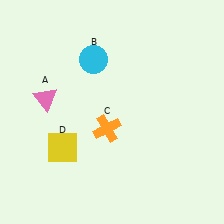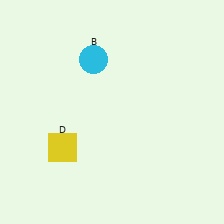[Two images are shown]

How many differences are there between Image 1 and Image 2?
There are 2 differences between the two images.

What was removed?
The pink triangle (A), the orange cross (C) were removed in Image 2.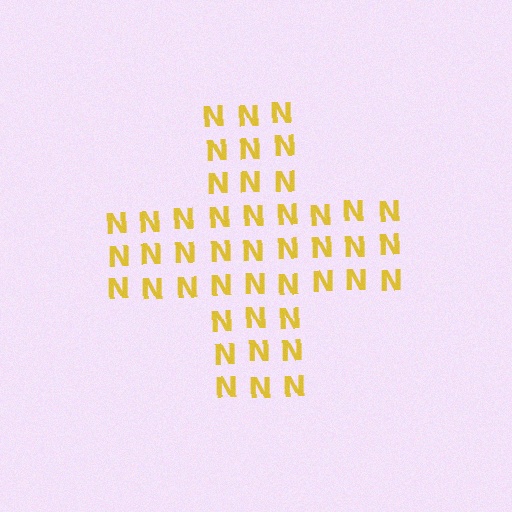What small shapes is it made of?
It is made of small letter N's.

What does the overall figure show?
The overall figure shows a cross.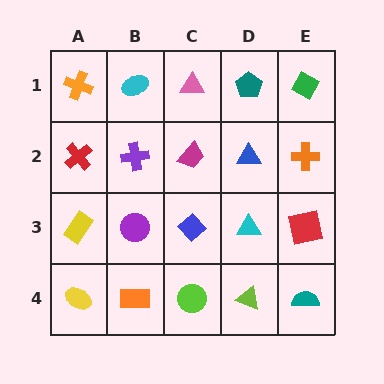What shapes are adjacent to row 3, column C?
A magenta trapezoid (row 2, column C), a lime circle (row 4, column C), a purple circle (row 3, column B), a cyan triangle (row 3, column D).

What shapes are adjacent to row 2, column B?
A cyan ellipse (row 1, column B), a purple circle (row 3, column B), a red cross (row 2, column A), a magenta trapezoid (row 2, column C).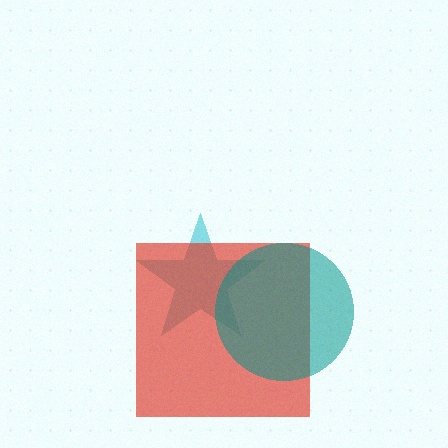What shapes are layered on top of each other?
The layered shapes are: a cyan star, a red square, a teal circle.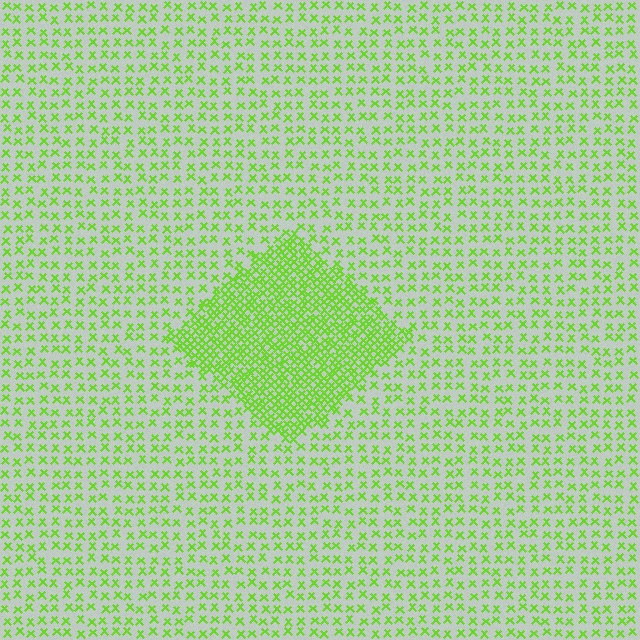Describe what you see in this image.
The image contains small lime elements arranged at two different densities. A diamond-shaped region is visible where the elements are more densely packed than the surrounding area.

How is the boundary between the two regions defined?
The boundary is defined by a change in element density (approximately 2.6x ratio). All elements are the same color, size, and shape.